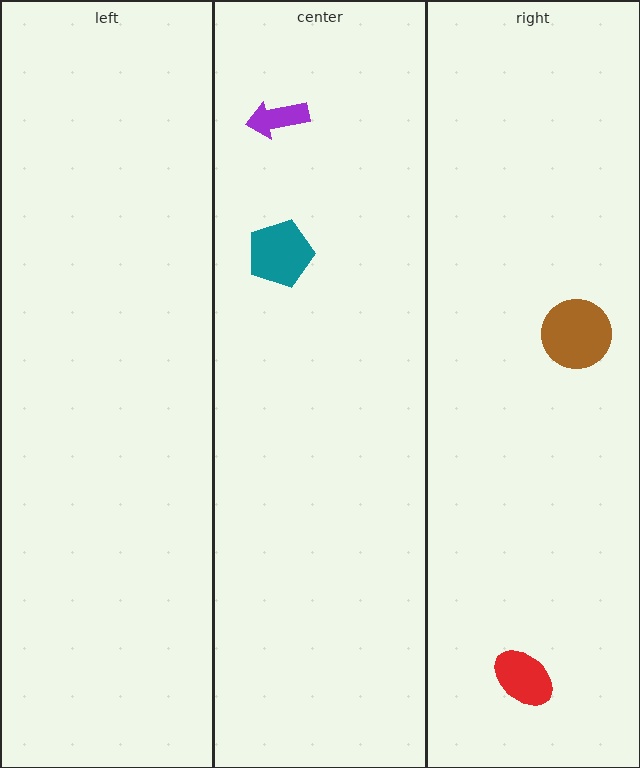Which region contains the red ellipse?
The right region.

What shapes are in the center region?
The teal pentagon, the purple arrow.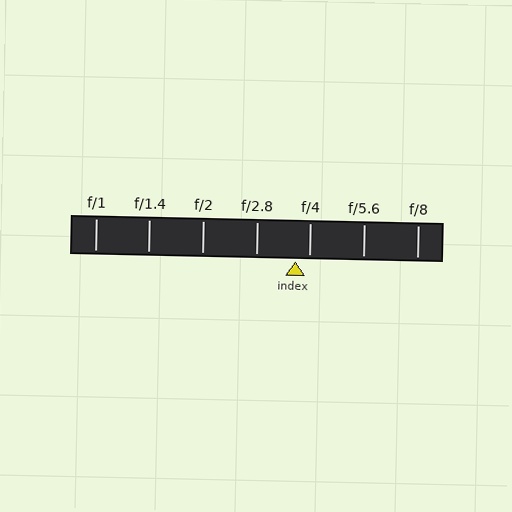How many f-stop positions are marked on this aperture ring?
There are 7 f-stop positions marked.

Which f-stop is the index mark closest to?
The index mark is closest to f/4.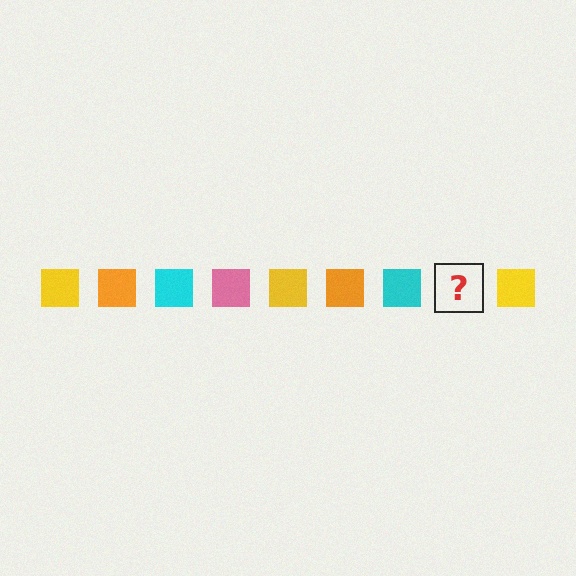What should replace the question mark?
The question mark should be replaced with a pink square.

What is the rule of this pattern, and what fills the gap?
The rule is that the pattern cycles through yellow, orange, cyan, pink squares. The gap should be filled with a pink square.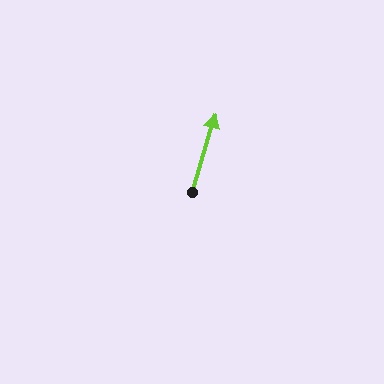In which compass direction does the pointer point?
North.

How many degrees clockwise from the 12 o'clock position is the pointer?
Approximately 17 degrees.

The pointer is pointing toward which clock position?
Roughly 1 o'clock.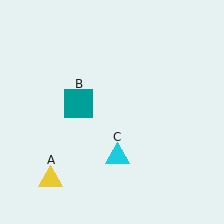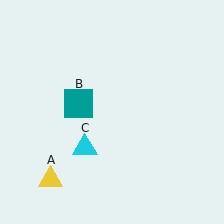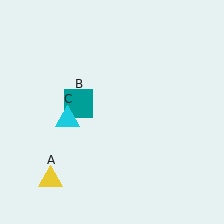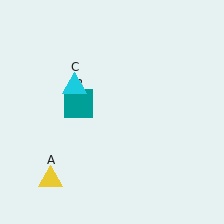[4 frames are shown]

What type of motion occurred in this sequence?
The cyan triangle (object C) rotated clockwise around the center of the scene.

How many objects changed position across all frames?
1 object changed position: cyan triangle (object C).